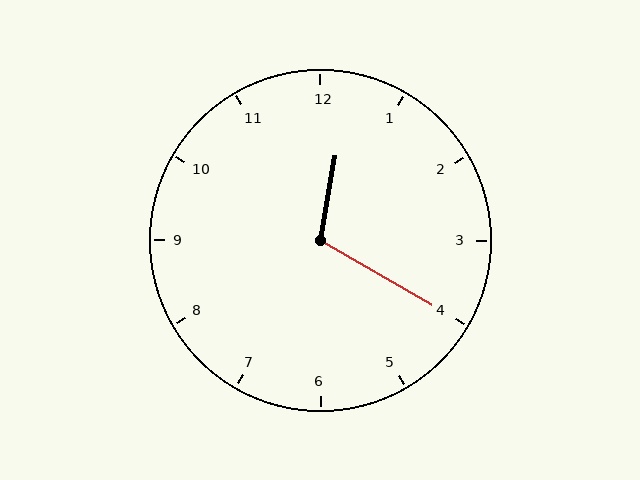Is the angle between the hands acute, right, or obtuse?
It is obtuse.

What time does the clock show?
12:20.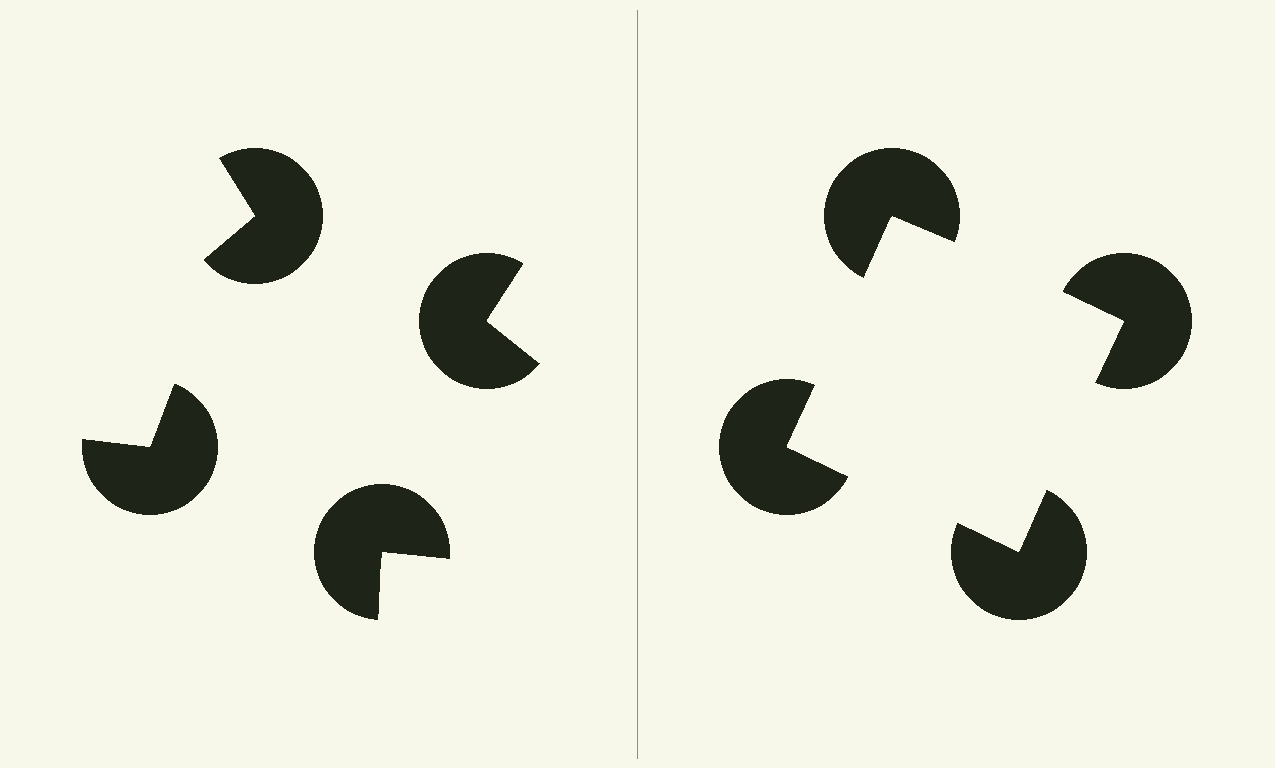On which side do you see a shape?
An illusory square appears on the right side. On the left side the wedge cuts are rotated, so no coherent shape forms.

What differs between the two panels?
The pac-man discs are positioned identically on both sides; only the wedge orientations differ. On the right they align to a square; on the left they are misaligned.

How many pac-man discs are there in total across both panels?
8 — 4 on each side.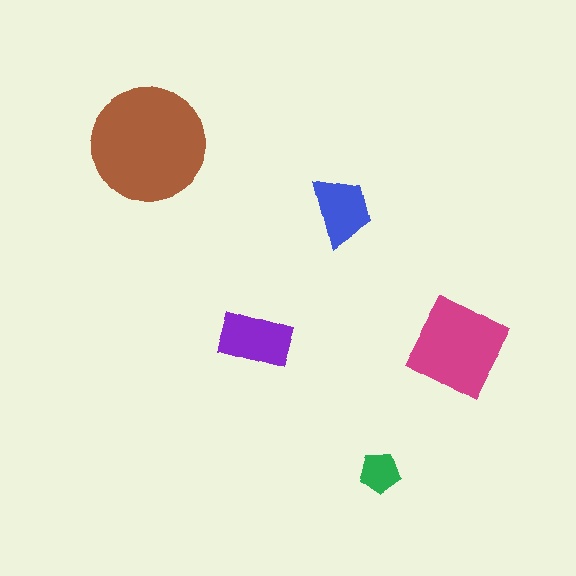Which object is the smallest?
The green pentagon.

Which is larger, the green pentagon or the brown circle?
The brown circle.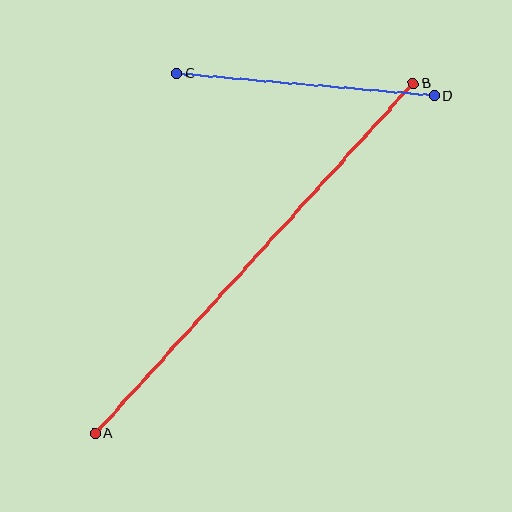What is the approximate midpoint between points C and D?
The midpoint is at approximately (306, 85) pixels.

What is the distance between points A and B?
The distance is approximately 473 pixels.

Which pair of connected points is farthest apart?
Points A and B are farthest apart.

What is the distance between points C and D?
The distance is approximately 258 pixels.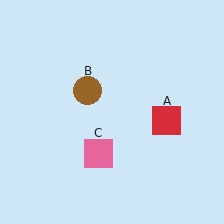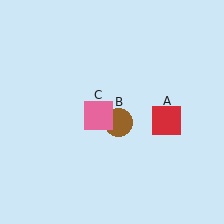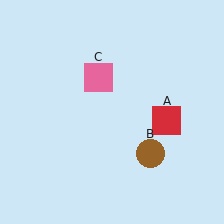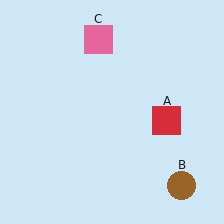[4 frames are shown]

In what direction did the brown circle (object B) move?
The brown circle (object B) moved down and to the right.